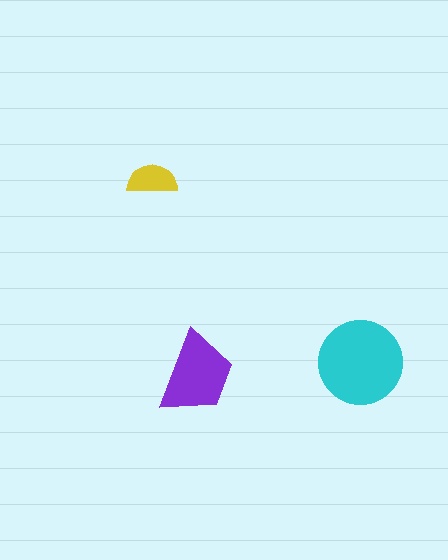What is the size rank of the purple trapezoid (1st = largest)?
2nd.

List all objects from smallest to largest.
The yellow semicircle, the purple trapezoid, the cyan circle.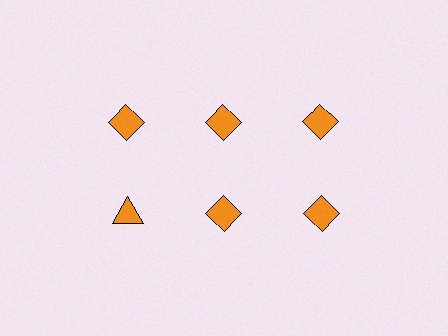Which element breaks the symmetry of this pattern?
The orange triangle in the second row, leftmost column breaks the symmetry. All other shapes are orange diamonds.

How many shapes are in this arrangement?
There are 6 shapes arranged in a grid pattern.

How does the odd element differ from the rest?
It has a different shape: triangle instead of diamond.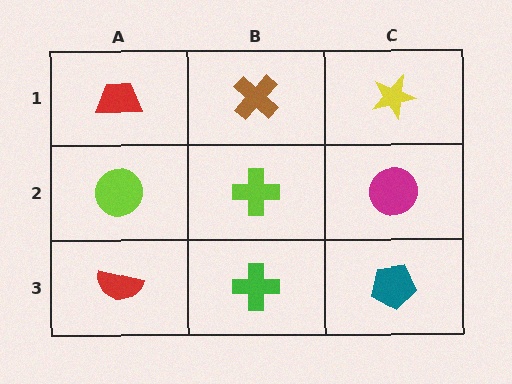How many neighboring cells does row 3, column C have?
2.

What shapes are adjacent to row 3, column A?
A lime circle (row 2, column A), a green cross (row 3, column B).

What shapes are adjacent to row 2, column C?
A yellow star (row 1, column C), a teal pentagon (row 3, column C), a lime cross (row 2, column B).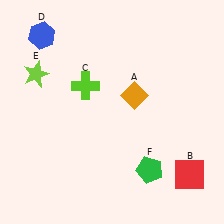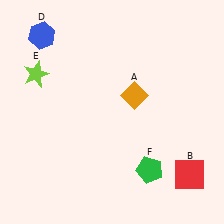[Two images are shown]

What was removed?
The lime cross (C) was removed in Image 2.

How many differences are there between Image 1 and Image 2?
There is 1 difference between the two images.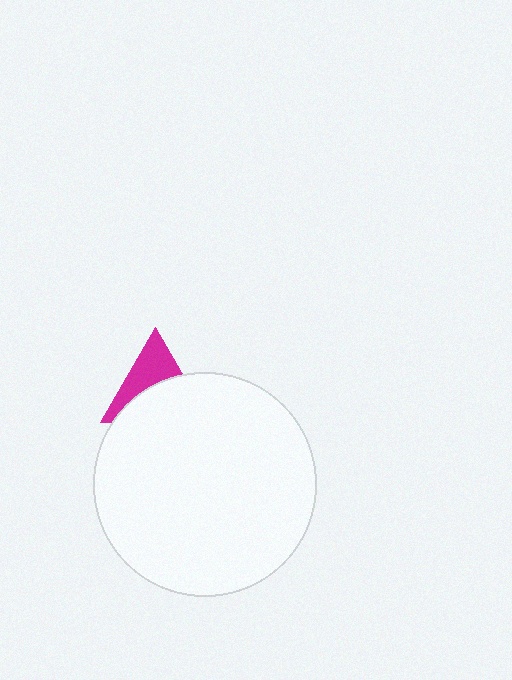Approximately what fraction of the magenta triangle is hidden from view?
Roughly 55% of the magenta triangle is hidden behind the white circle.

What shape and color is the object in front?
The object in front is a white circle.